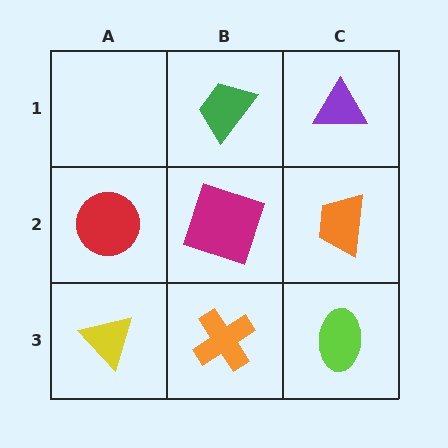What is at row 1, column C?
A purple triangle.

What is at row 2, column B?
A magenta square.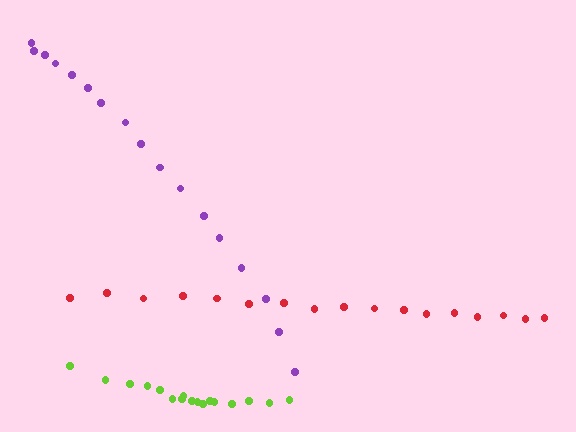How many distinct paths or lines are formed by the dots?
There are 3 distinct paths.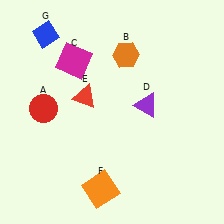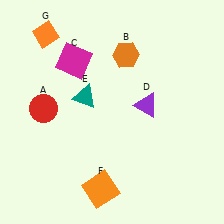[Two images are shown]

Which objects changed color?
E changed from red to teal. G changed from blue to orange.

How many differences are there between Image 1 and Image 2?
There are 2 differences between the two images.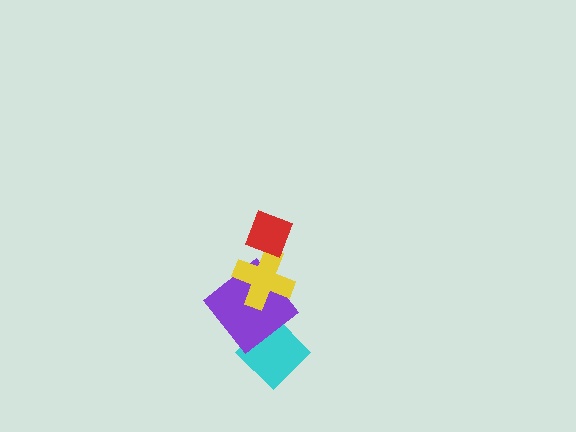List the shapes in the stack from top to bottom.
From top to bottom: the red diamond, the yellow cross, the purple diamond, the cyan diamond.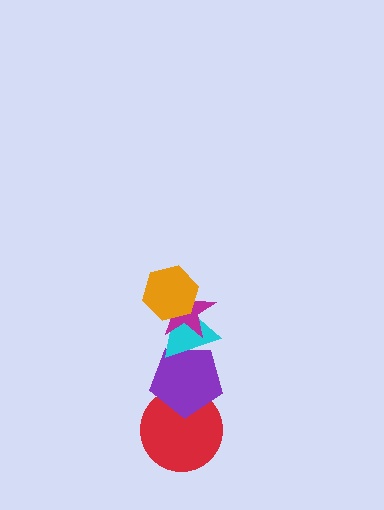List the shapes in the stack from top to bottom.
From top to bottom: the orange hexagon, the magenta star, the cyan triangle, the purple pentagon, the red circle.